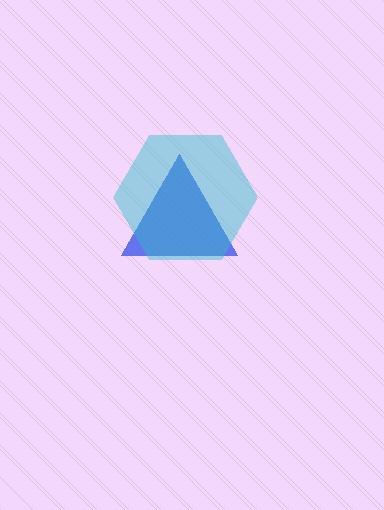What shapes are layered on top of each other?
The layered shapes are: a blue triangle, a cyan hexagon.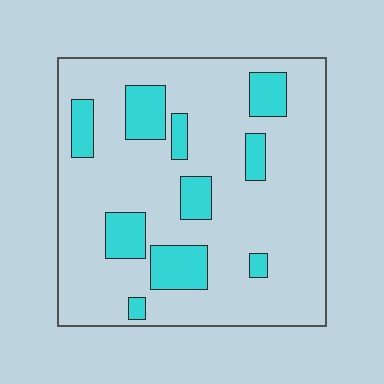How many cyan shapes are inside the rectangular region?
10.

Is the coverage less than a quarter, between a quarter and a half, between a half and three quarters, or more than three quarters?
Less than a quarter.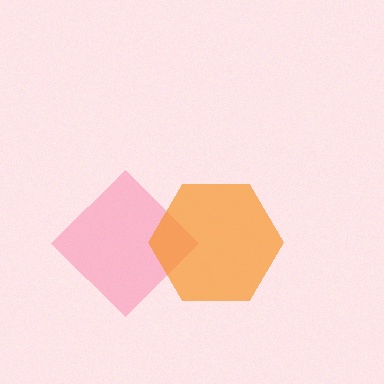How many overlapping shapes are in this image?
There are 2 overlapping shapes in the image.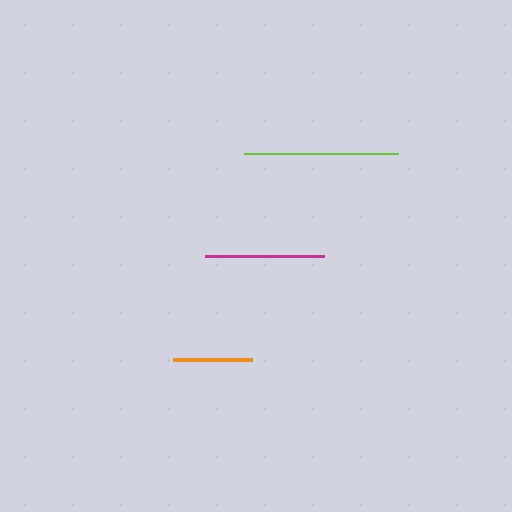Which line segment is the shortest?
The orange line is the shortest at approximately 79 pixels.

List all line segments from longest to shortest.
From longest to shortest: lime, magenta, orange.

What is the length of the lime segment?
The lime segment is approximately 153 pixels long.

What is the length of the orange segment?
The orange segment is approximately 79 pixels long.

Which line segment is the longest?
The lime line is the longest at approximately 153 pixels.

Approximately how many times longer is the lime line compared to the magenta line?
The lime line is approximately 1.3 times the length of the magenta line.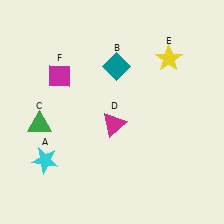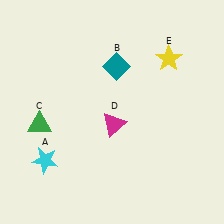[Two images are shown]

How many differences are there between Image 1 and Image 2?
There is 1 difference between the two images.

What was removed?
The magenta diamond (F) was removed in Image 2.